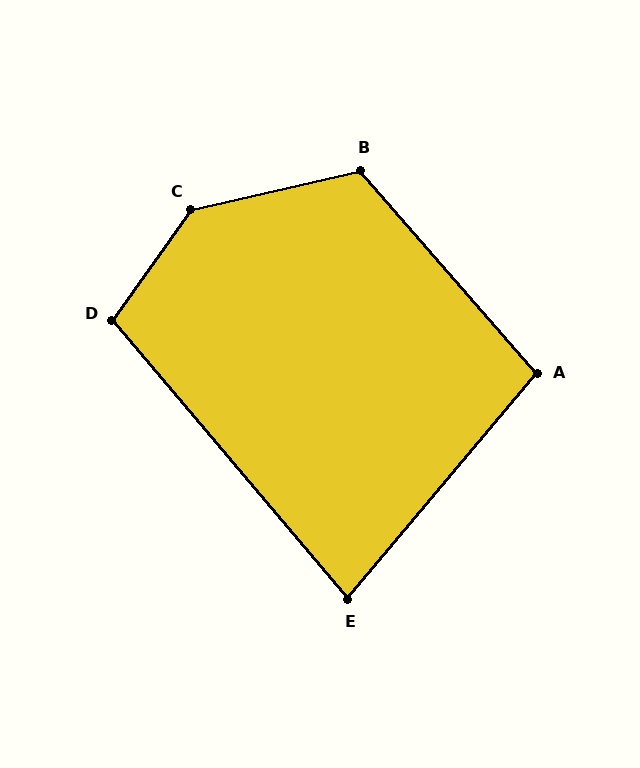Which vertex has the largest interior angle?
C, at approximately 138 degrees.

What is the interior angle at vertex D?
Approximately 105 degrees (obtuse).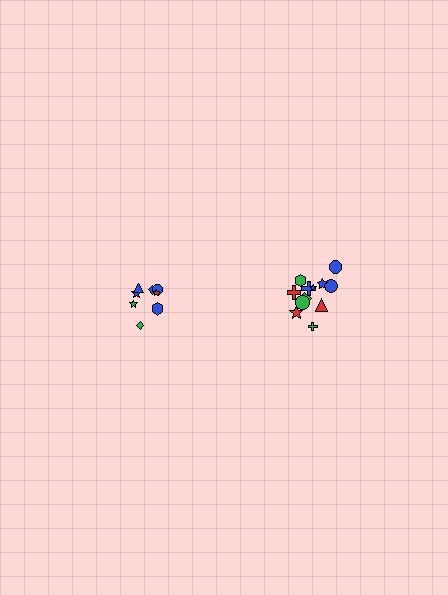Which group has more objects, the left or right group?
The right group.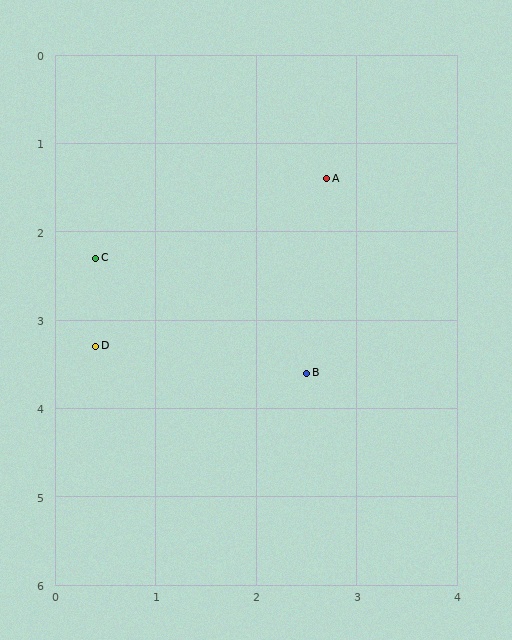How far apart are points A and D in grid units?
Points A and D are about 3.0 grid units apart.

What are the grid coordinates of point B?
Point B is at approximately (2.5, 3.6).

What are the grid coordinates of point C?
Point C is at approximately (0.4, 2.3).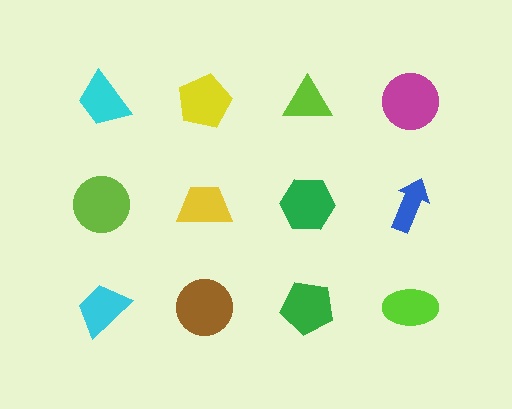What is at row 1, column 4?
A magenta circle.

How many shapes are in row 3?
4 shapes.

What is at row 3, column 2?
A brown circle.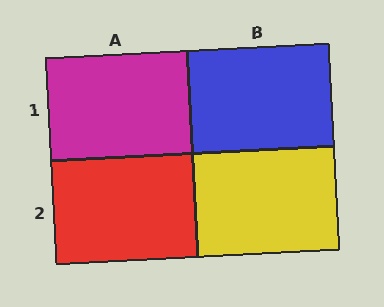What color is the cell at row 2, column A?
Red.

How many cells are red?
1 cell is red.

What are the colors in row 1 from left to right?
Magenta, blue.